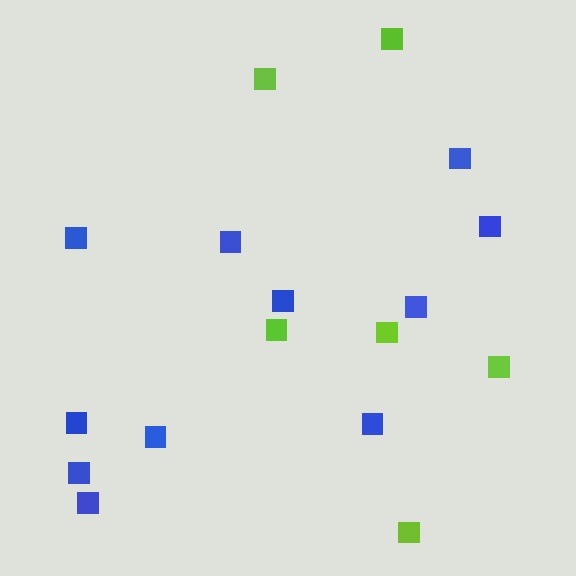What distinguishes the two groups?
There are 2 groups: one group of blue squares (11) and one group of lime squares (6).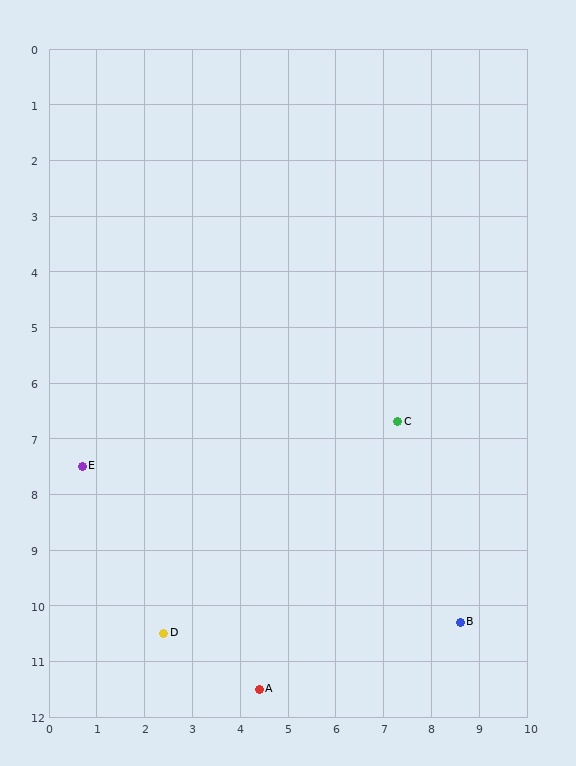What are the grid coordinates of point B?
Point B is at approximately (8.6, 10.3).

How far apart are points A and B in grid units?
Points A and B are about 4.4 grid units apart.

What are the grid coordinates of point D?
Point D is at approximately (2.4, 10.5).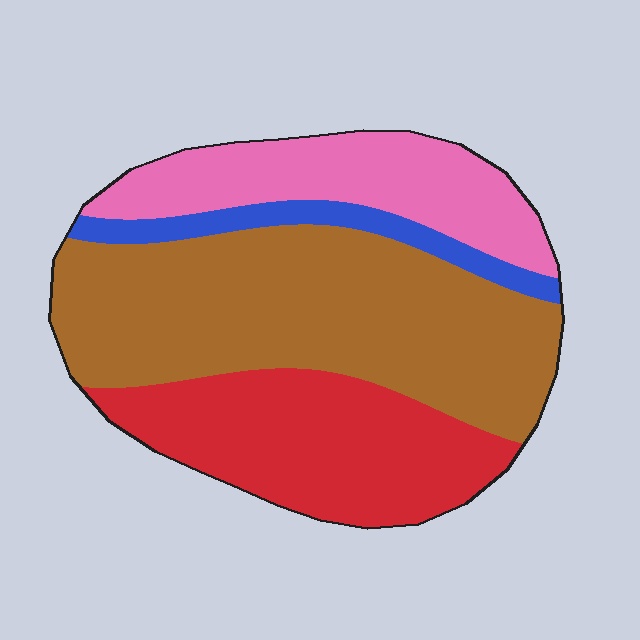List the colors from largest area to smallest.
From largest to smallest: brown, red, pink, blue.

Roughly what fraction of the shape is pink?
Pink takes up about one fifth (1/5) of the shape.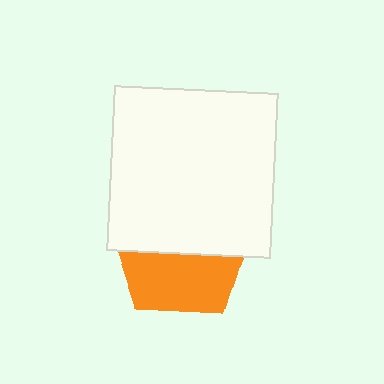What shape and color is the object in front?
The object in front is a white square.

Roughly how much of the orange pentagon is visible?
A small part of it is visible (roughly 44%).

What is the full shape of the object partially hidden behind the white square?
The partially hidden object is an orange pentagon.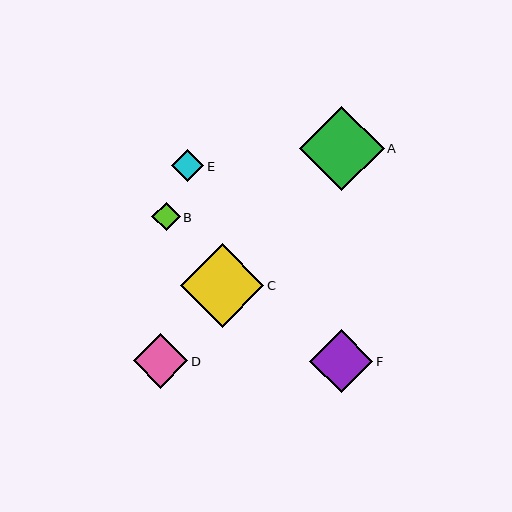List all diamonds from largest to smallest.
From largest to smallest: A, C, F, D, E, B.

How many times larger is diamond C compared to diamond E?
Diamond C is approximately 2.6 times the size of diamond E.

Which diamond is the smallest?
Diamond B is the smallest with a size of approximately 29 pixels.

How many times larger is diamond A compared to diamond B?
Diamond A is approximately 3.0 times the size of diamond B.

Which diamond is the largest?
Diamond A is the largest with a size of approximately 84 pixels.